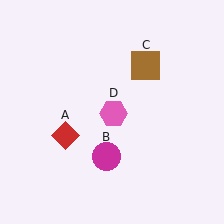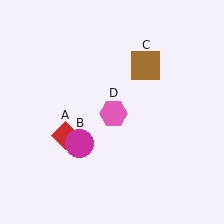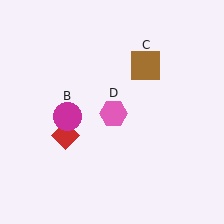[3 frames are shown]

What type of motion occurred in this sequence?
The magenta circle (object B) rotated clockwise around the center of the scene.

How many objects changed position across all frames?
1 object changed position: magenta circle (object B).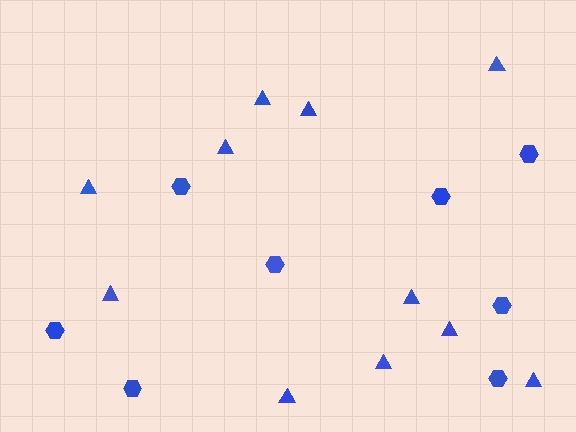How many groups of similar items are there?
There are 2 groups: one group of hexagons (8) and one group of triangles (11).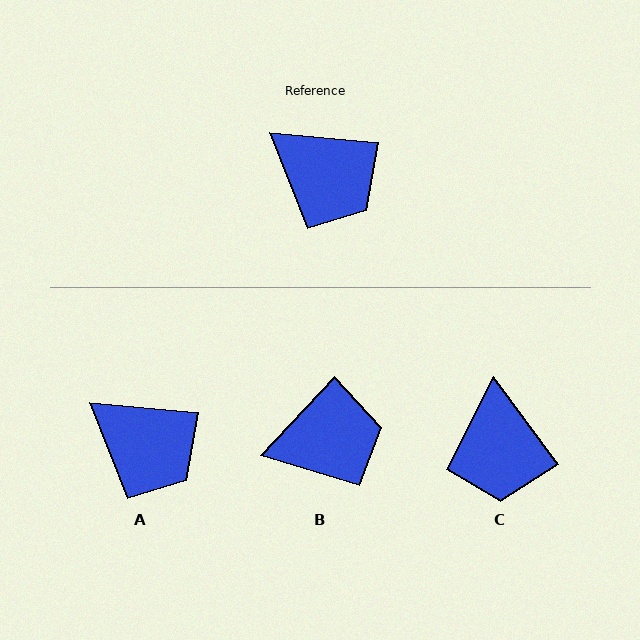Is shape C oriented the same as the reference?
No, it is off by about 48 degrees.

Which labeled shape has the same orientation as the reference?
A.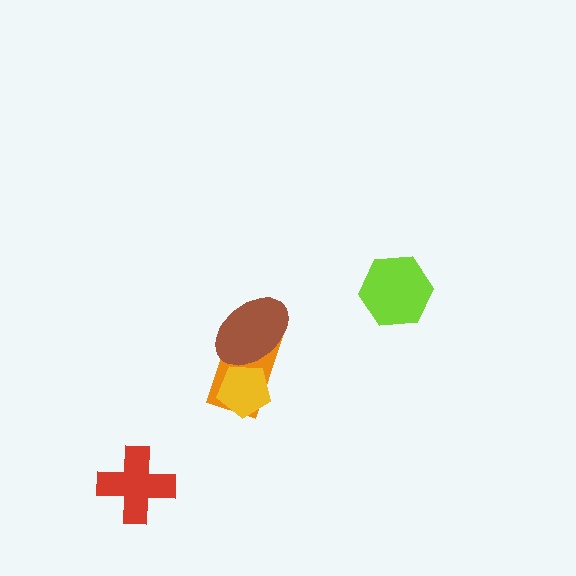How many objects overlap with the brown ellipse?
2 objects overlap with the brown ellipse.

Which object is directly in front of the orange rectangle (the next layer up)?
The yellow pentagon is directly in front of the orange rectangle.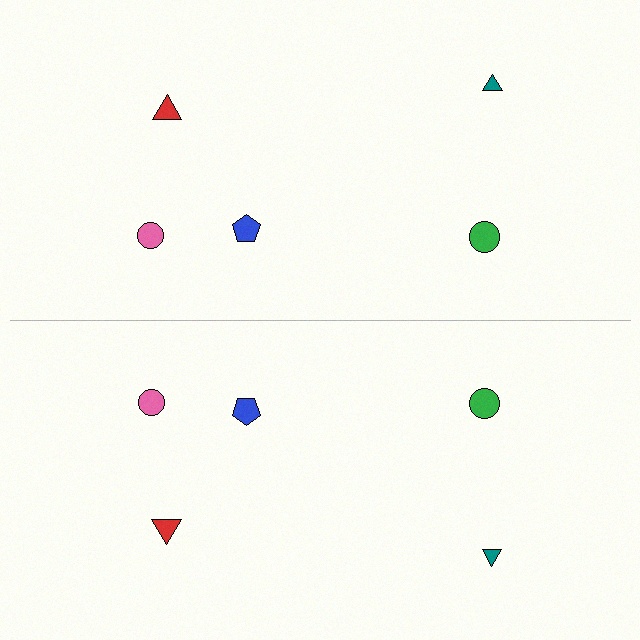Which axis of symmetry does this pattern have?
The pattern has a horizontal axis of symmetry running through the center of the image.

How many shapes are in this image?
There are 10 shapes in this image.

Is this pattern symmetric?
Yes, this pattern has bilateral (reflection) symmetry.